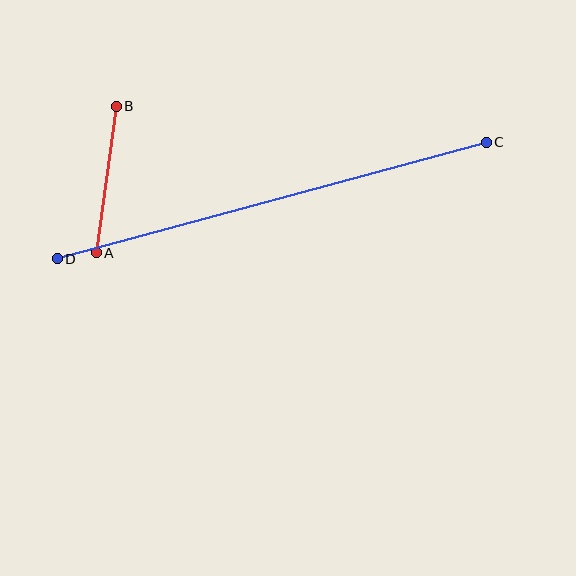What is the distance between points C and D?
The distance is approximately 445 pixels.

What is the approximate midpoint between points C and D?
The midpoint is at approximately (272, 201) pixels.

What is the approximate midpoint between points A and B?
The midpoint is at approximately (106, 179) pixels.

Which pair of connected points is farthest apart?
Points C and D are farthest apart.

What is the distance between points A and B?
The distance is approximately 148 pixels.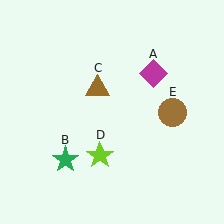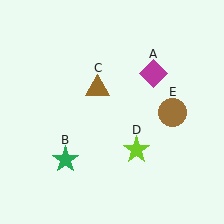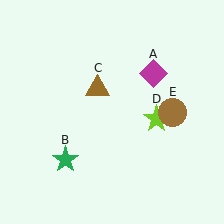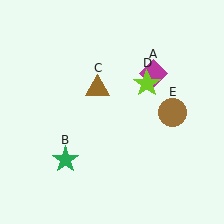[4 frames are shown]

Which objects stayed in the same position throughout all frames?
Magenta diamond (object A) and green star (object B) and brown triangle (object C) and brown circle (object E) remained stationary.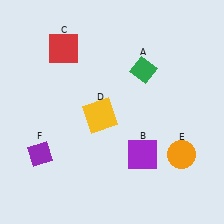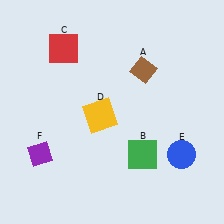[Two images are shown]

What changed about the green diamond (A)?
In Image 1, A is green. In Image 2, it changed to brown.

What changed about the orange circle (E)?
In Image 1, E is orange. In Image 2, it changed to blue.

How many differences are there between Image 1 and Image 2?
There are 3 differences between the two images.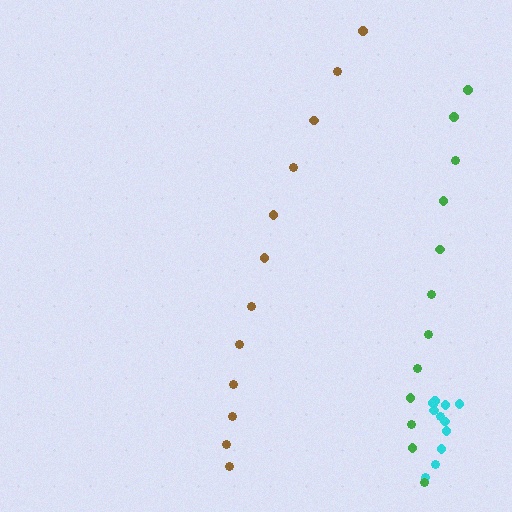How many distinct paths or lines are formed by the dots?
There are 3 distinct paths.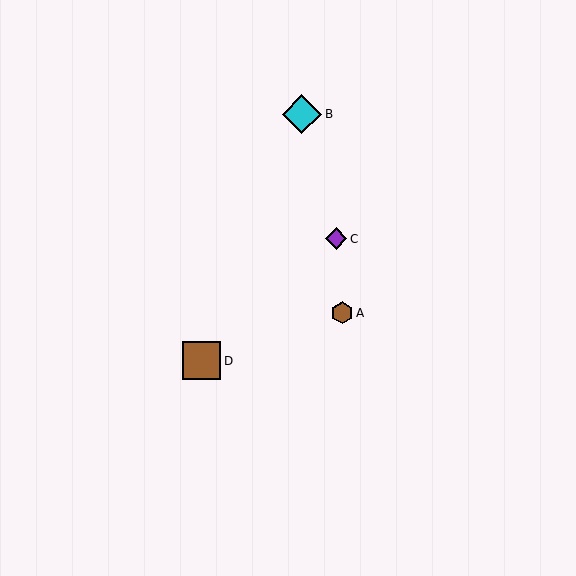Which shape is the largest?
The cyan diamond (labeled B) is the largest.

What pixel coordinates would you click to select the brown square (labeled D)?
Click at (201, 361) to select the brown square D.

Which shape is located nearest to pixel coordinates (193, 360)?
The brown square (labeled D) at (201, 361) is nearest to that location.